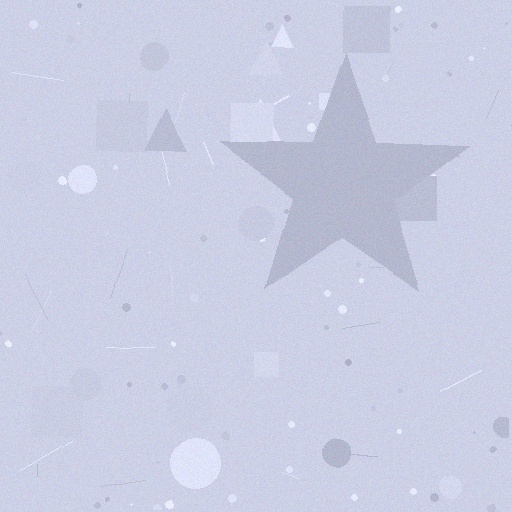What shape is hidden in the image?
A star is hidden in the image.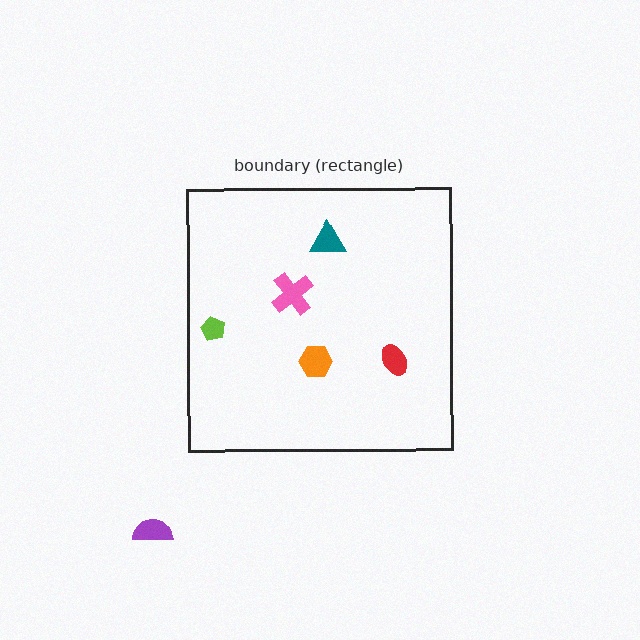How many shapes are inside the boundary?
5 inside, 1 outside.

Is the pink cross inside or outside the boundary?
Inside.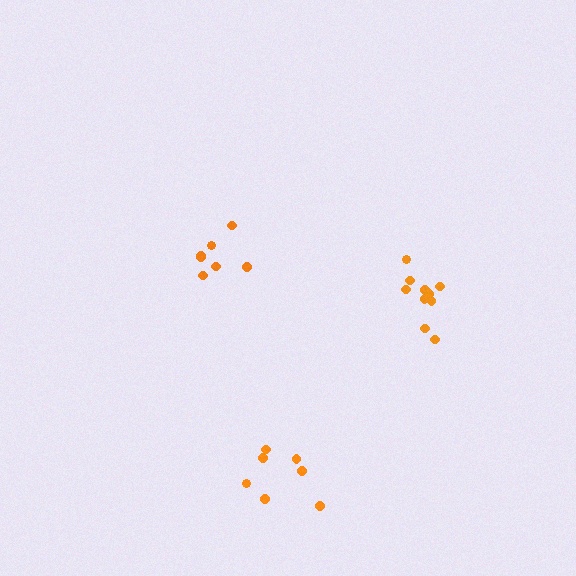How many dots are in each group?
Group 1: 7 dots, Group 2: 7 dots, Group 3: 10 dots (24 total).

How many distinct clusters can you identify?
There are 3 distinct clusters.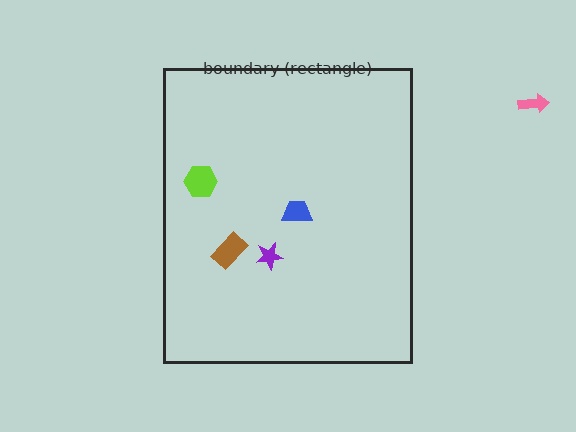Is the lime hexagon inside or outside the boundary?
Inside.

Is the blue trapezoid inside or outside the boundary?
Inside.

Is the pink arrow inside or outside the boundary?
Outside.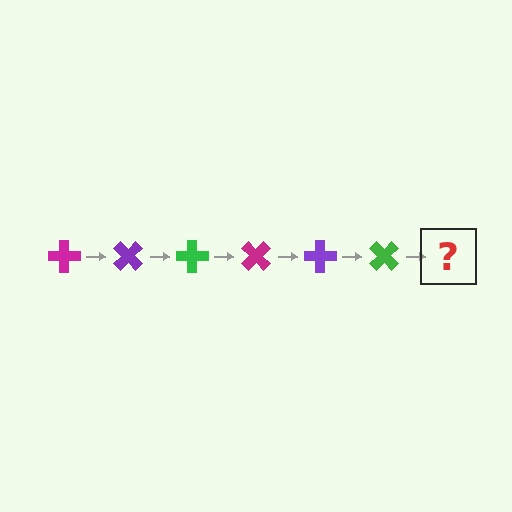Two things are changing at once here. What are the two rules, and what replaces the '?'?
The two rules are that it rotates 45 degrees each step and the color cycles through magenta, purple, and green. The '?' should be a magenta cross, rotated 270 degrees from the start.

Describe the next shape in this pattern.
It should be a magenta cross, rotated 270 degrees from the start.